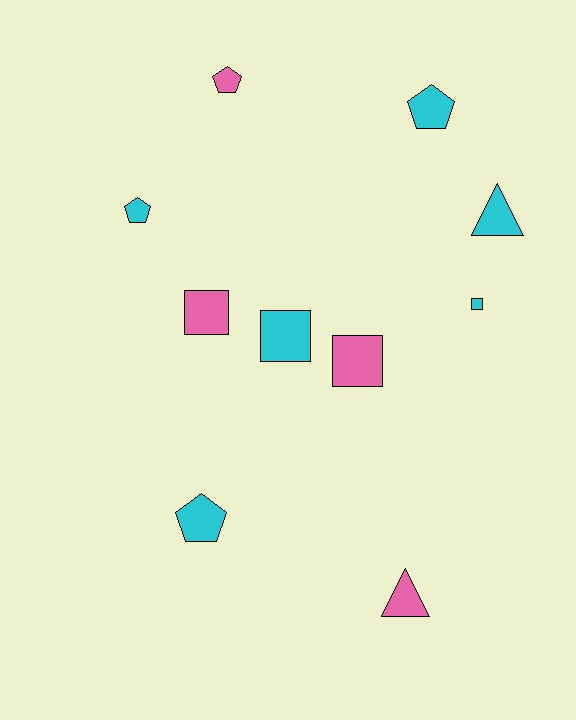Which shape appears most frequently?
Pentagon, with 4 objects.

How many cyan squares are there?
There are 2 cyan squares.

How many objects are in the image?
There are 10 objects.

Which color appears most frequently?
Cyan, with 6 objects.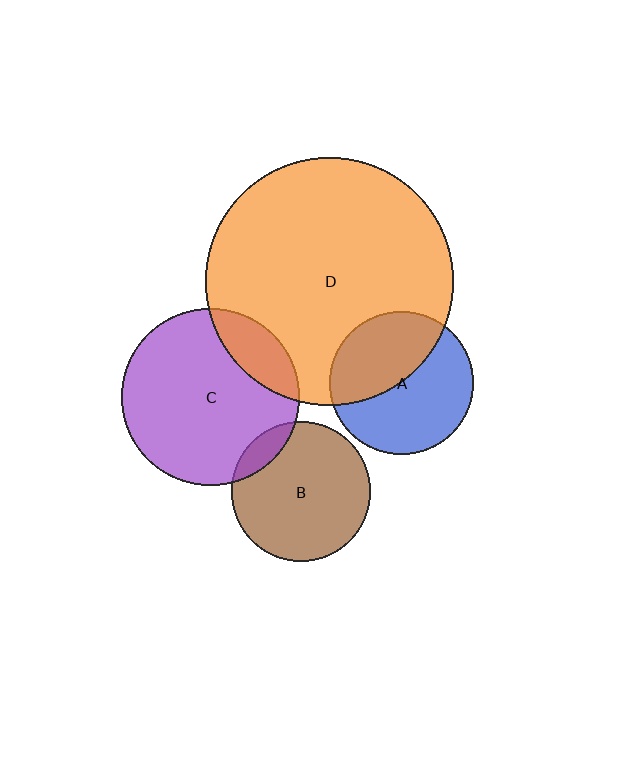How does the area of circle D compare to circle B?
Approximately 3.2 times.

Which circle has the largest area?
Circle D (orange).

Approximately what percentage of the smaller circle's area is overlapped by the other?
Approximately 10%.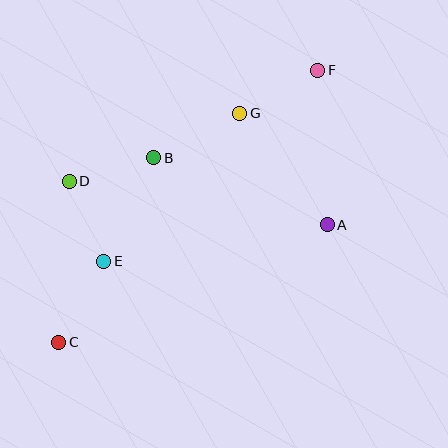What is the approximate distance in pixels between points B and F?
The distance between B and F is approximately 186 pixels.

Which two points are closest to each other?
Points D and E are closest to each other.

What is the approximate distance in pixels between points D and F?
The distance between D and F is approximately 272 pixels.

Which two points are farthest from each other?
Points C and F are farthest from each other.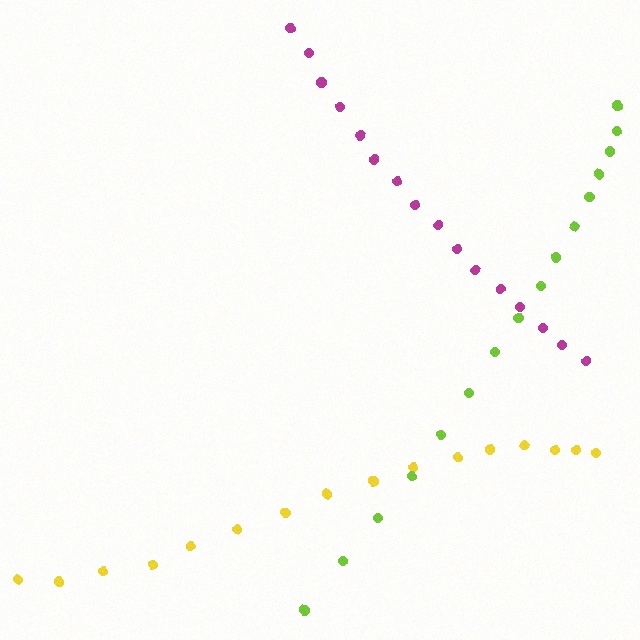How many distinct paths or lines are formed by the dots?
There are 3 distinct paths.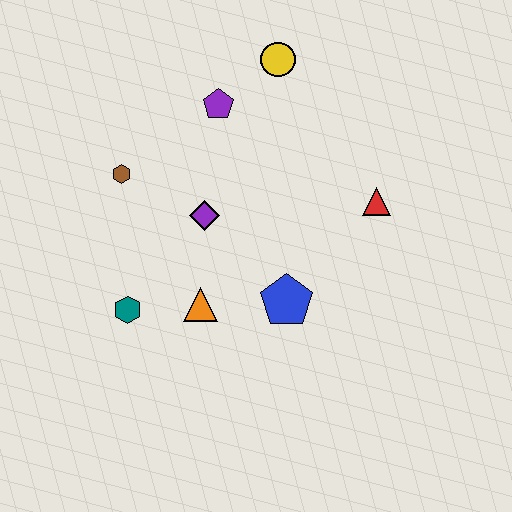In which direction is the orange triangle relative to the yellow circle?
The orange triangle is below the yellow circle.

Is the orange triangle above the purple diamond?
No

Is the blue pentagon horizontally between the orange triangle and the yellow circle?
No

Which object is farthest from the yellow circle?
The teal hexagon is farthest from the yellow circle.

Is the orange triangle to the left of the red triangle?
Yes